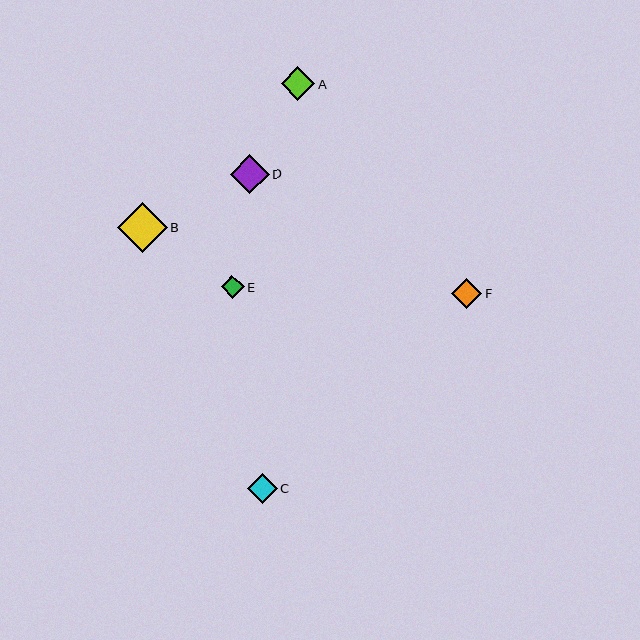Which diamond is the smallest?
Diamond E is the smallest with a size of approximately 23 pixels.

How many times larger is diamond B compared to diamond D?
Diamond B is approximately 1.3 times the size of diamond D.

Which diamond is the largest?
Diamond B is the largest with a size of approximately 50 pixels.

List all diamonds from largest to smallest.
From largest to smallest: B, D, A, F, C, E.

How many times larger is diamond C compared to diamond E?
Diamond C is approximately 1.3 times the size of diamond E.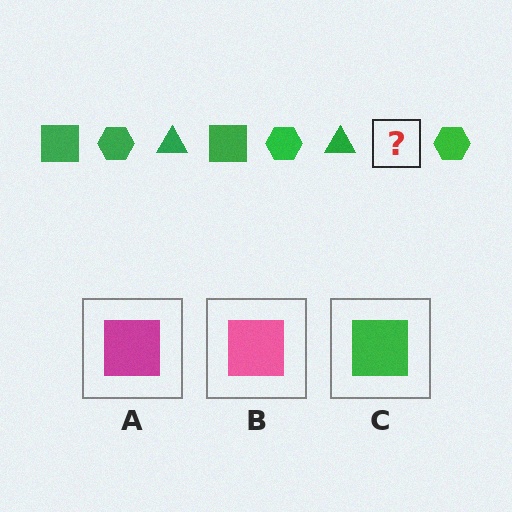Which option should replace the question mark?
Option C.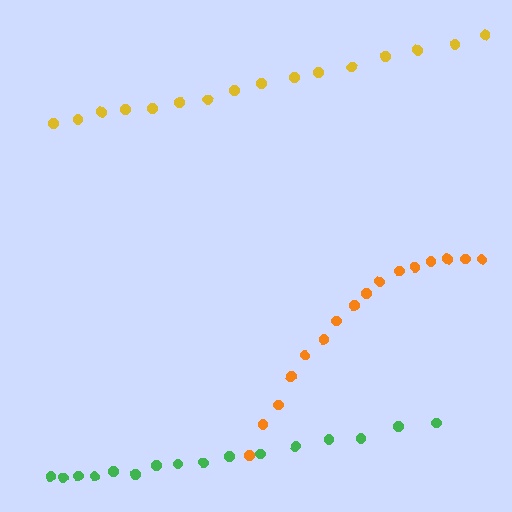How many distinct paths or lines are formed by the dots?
There are 3 distinct paths.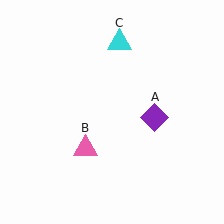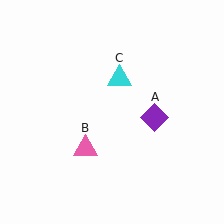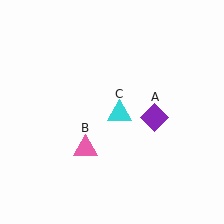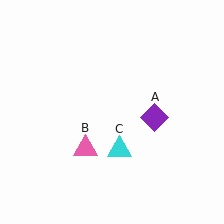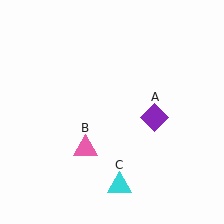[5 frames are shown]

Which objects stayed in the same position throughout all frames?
Purple diamond (object A) and pink triangle (object B) remained stationary.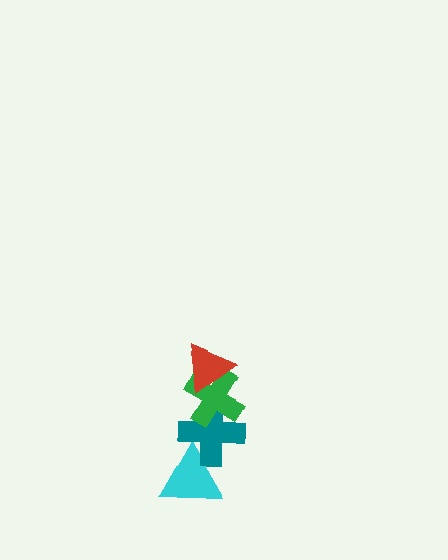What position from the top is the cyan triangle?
The cyan triangle is 4th from the top.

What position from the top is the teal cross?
The teal cross is 3rd from the top.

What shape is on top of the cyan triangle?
The teal cross is on top of the cyan triangle.